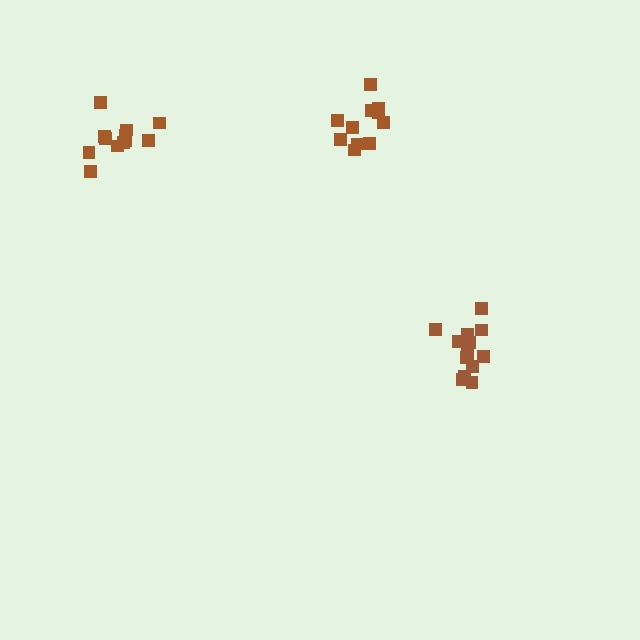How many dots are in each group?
Group 1: 14 dots, Group 2: 11 dots, Group 3: 12 dots (37 total).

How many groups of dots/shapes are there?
There are 3 groups.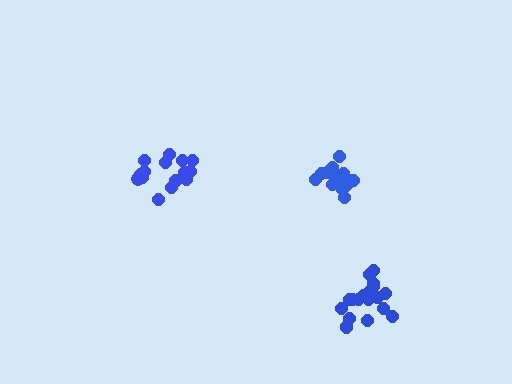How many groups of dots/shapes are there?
There are 3 groups.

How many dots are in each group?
Group 1: 15 dots, Group 2: 16 dots, Group 3: 20 dots (51 total).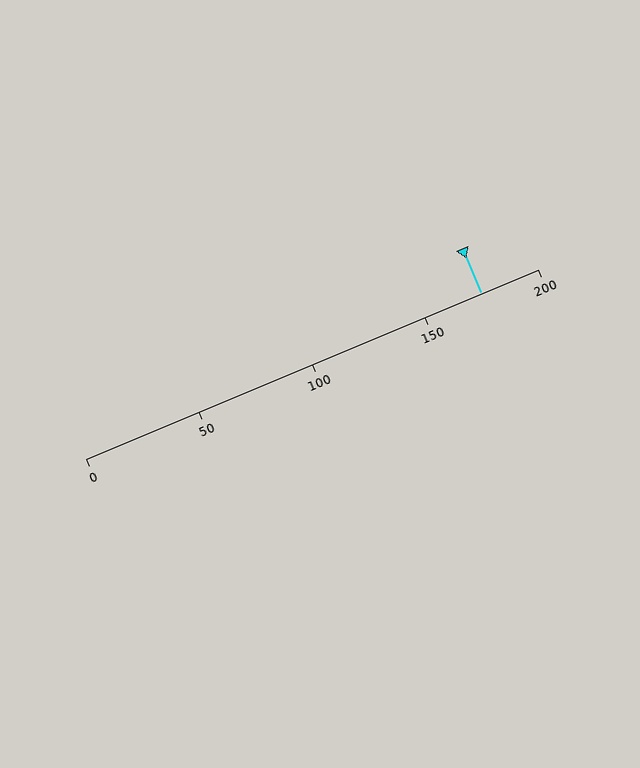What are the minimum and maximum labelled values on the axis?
The axis runs from 0 to 200.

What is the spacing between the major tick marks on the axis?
The major ticks are spaced 50 apart.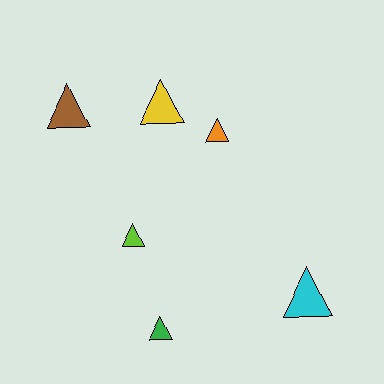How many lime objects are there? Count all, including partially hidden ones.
There is 1 lime object.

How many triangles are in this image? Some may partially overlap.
There are 6 triangles.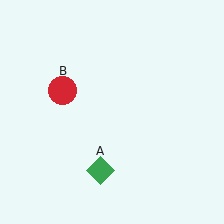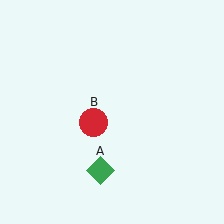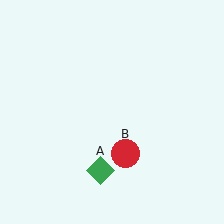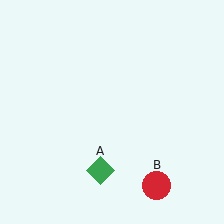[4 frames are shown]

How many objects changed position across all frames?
1 object changed position: red circle (object B).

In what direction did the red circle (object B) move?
The red circle (object B) moved down and to the right.